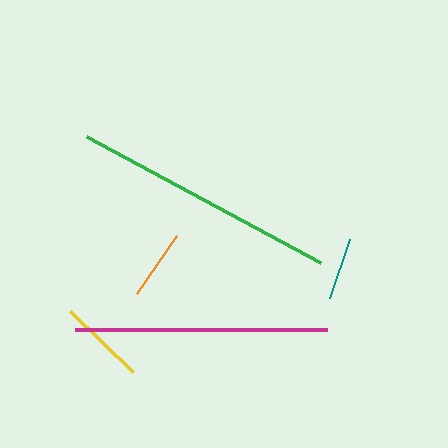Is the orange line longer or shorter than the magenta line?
The magenta line is longer than the orange line.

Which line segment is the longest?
The green line is the longest at approximately 266 pixels.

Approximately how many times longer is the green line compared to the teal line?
The green line is approximately 4.3 times the length of the teal line.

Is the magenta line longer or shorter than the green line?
The green line is longer than the magenta line.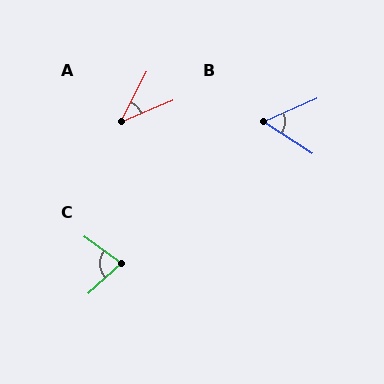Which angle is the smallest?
A, at approximately 40 degrees.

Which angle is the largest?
C, at approximately 78 degrees.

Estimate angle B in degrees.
Approximately 57 degrees.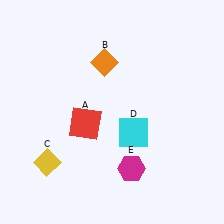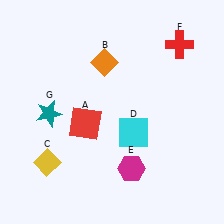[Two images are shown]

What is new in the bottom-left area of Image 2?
A teal star (G) was added in the bottom-left area of Image 2.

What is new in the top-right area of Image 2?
A red cross (F) was added in the top-right area of Image 2.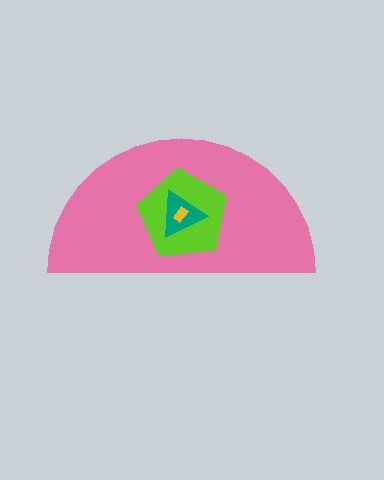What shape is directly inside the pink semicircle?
The lime pentagon.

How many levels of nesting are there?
4.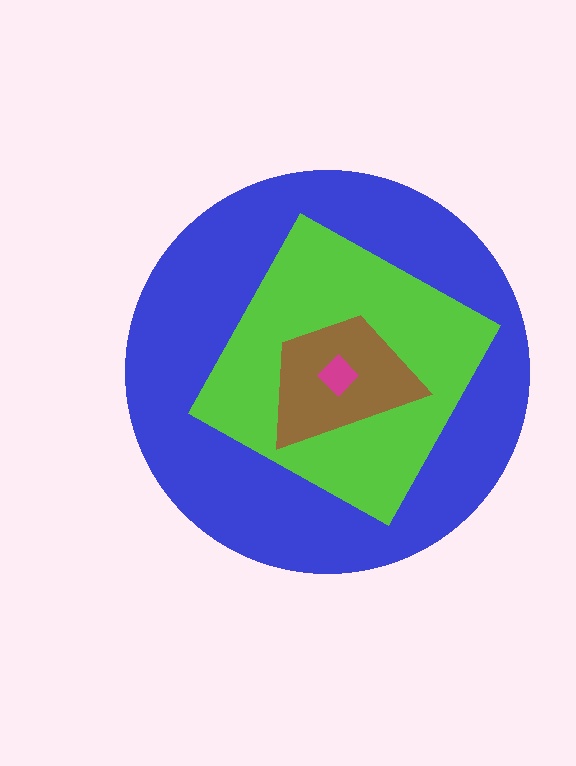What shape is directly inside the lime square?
The brown trapezoid.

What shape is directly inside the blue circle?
The lime square.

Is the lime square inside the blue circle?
Yes.